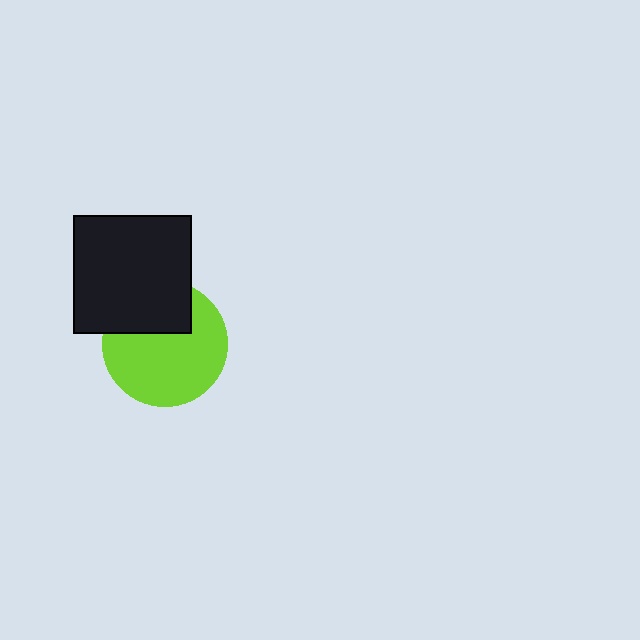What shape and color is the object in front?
The object in front is a black square.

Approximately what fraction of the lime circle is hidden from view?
Roughly 30% of the lime circle is hidden behind the black square.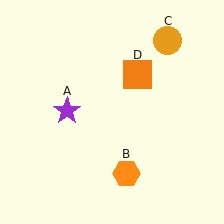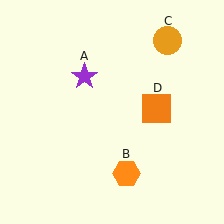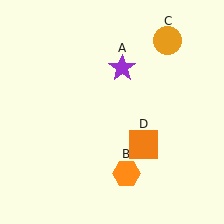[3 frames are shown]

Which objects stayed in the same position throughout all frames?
Orange hexagon (object B) and orange circle (object C) remained stationary.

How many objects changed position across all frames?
2 objects changed position: purple star (object A), orange square (object D).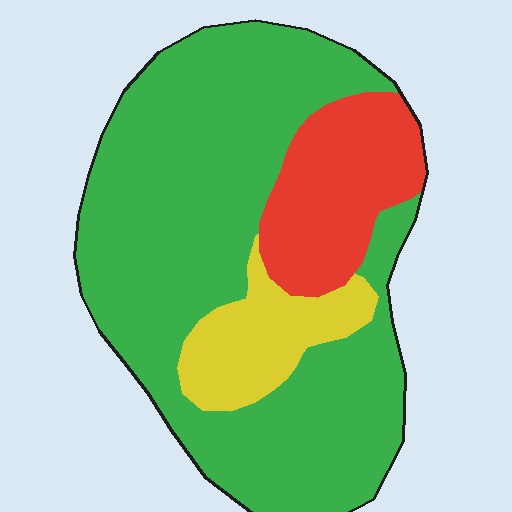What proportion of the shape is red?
Red takes up about one sixth (1/6) of the shape.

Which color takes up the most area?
Green, at roughly 70%.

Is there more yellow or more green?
Green.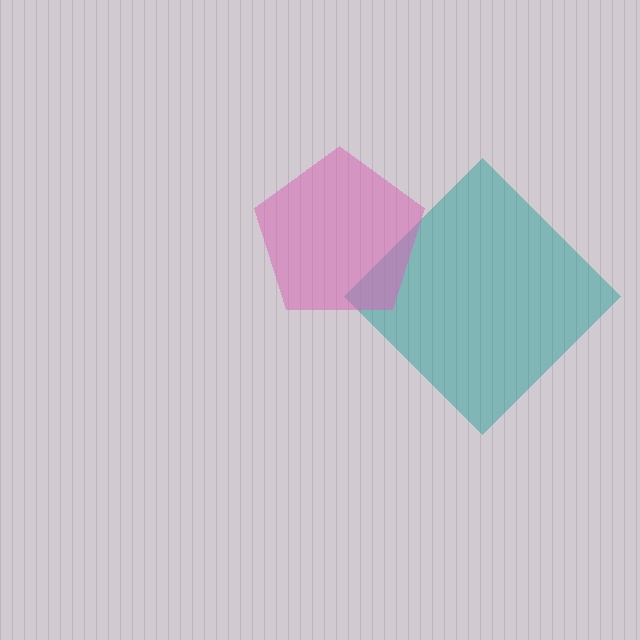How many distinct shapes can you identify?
There are 2 distinct shapes: a teal diamond, a pink pentagon.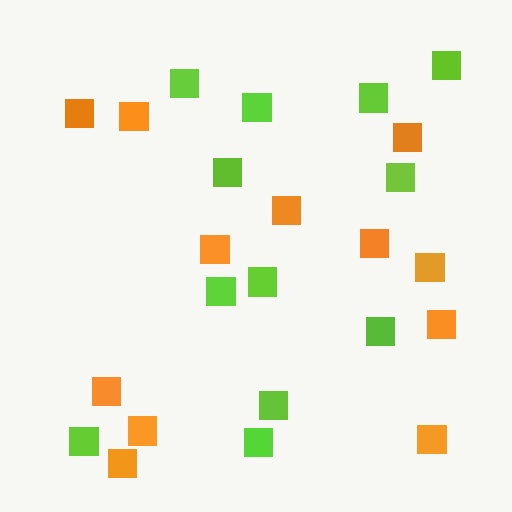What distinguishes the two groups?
There are 2 groups: one group of lime squares (12) and one group of orange squares (12).